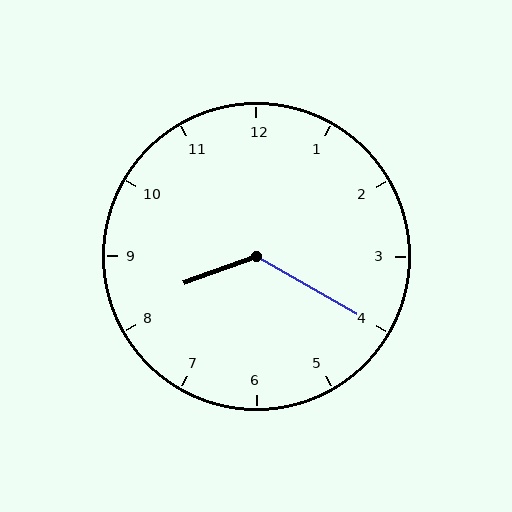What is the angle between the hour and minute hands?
Approximately 130 degrees.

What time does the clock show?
8:20.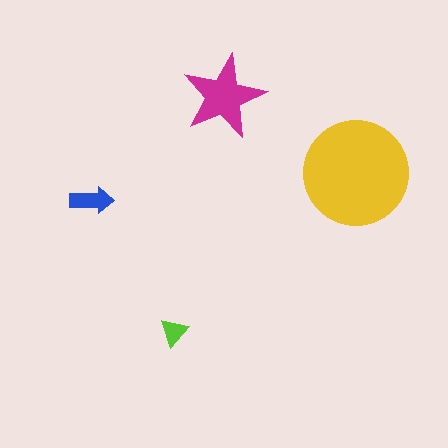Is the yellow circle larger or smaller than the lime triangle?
Larger.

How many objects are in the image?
There are 4 objects in the image.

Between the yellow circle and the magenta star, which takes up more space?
The yellow circle.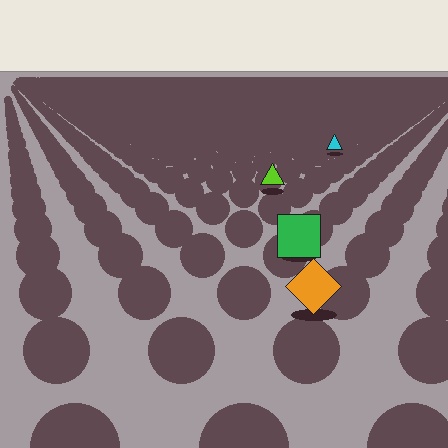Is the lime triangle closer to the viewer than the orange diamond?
No. The orange diamond is closer — you can tell from the texture gradient: the ground texture is coarser near it.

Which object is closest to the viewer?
The orange diamond is closest. The texture marks near it are larger and more spread out.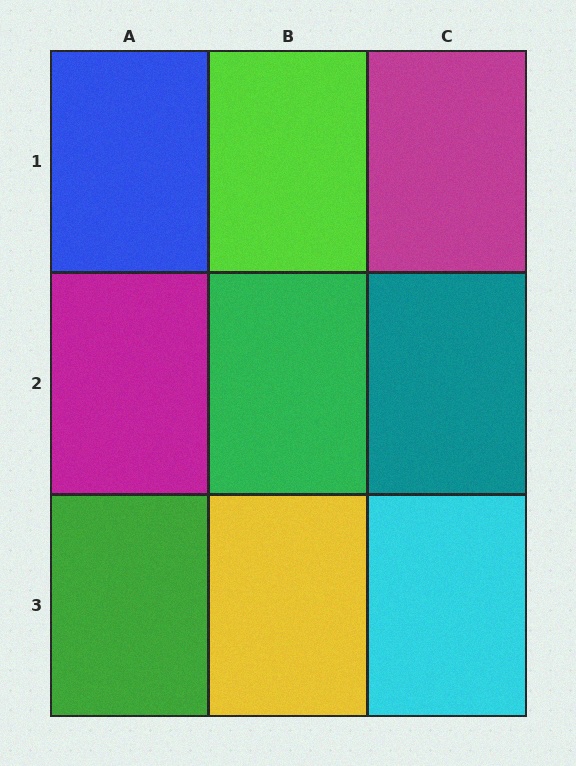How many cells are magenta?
2 cells are magenta.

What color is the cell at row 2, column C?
Teal.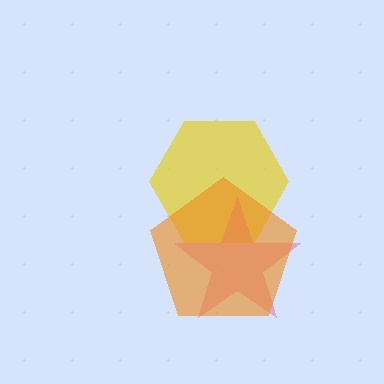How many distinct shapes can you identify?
There are 3 distinct shapes: a yellow hexagon, a pink star, an orange pentagon.